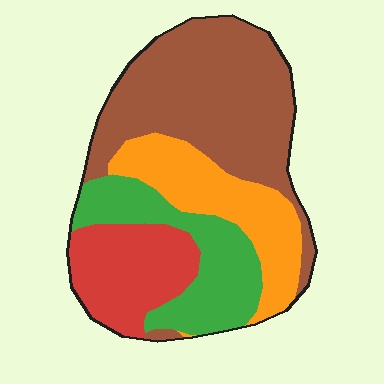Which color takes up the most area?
Brown, at roughly 40%.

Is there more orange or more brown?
Brown.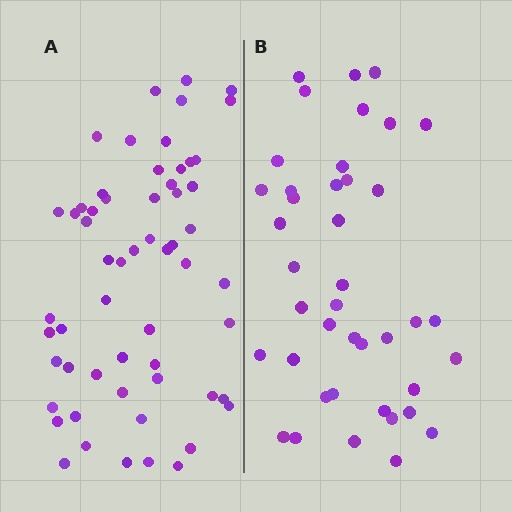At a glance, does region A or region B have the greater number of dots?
Region A (the left region) has more dots.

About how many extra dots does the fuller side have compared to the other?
Region A has approximately 15 more dots than region B.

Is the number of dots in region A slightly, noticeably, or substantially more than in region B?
Region A has noticeably more, but not dramatically so. The ratio is roughly 1.4 to 1.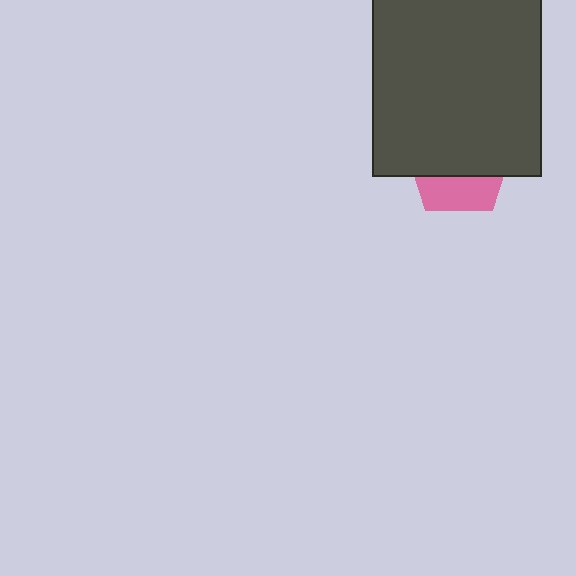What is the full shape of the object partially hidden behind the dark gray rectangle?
The partially hidden object is a pink pentagon.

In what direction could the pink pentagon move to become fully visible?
The pink pentagon could move down. That would shift it out from behind the dark gray rectangle entirely.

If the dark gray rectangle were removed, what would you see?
You would see the complete pink pentagon.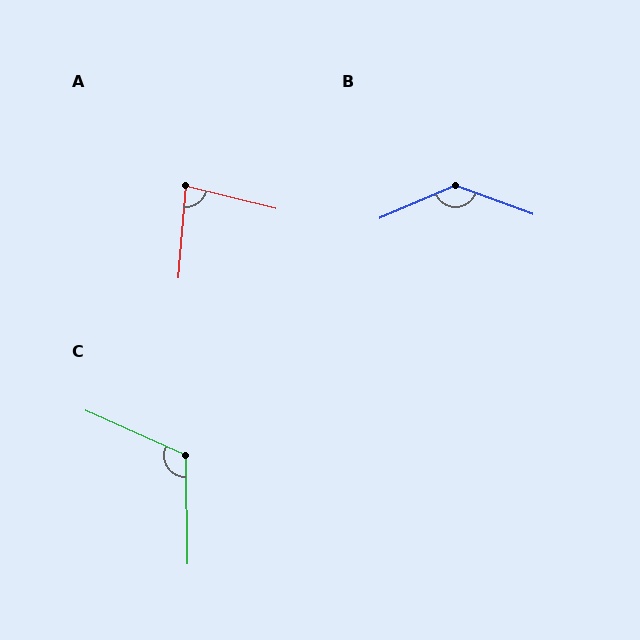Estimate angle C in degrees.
Approximately 115 degrees.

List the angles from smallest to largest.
A (81°), C (115°), B (136°).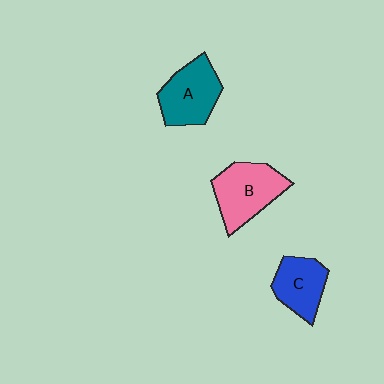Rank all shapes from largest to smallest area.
From largest to smallest: B (pink), A (teal), C (blue).